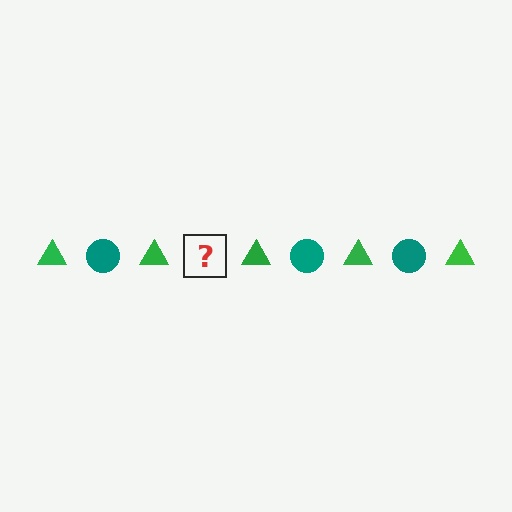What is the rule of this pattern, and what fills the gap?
The rule is that the pattern alternates between green triangle and teal circle. The gap should be filled with a teal circle.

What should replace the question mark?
The question mark should be replaced with a teal circle.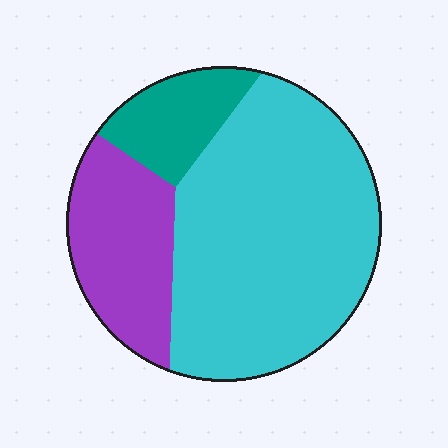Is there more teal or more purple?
Purple.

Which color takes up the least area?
Teal, at roughly 15%.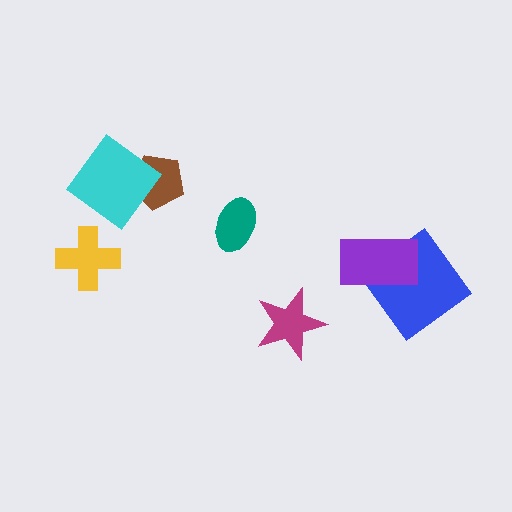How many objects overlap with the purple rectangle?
1 object overlaps with the purple rectangle.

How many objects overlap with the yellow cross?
0 objects overlap with the yellow cross.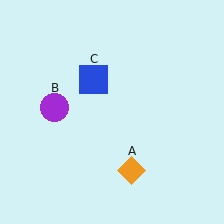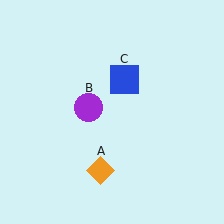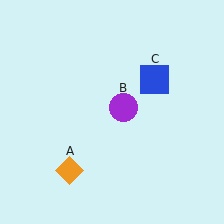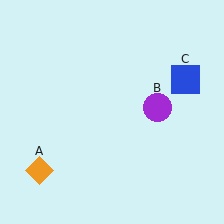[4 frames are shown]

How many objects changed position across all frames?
3 objects changed position: orange diamond (object A), purple circle (object B), blue square (object C).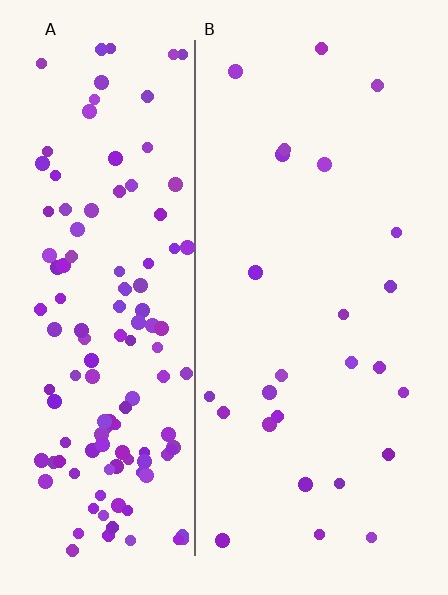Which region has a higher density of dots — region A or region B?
A (the left).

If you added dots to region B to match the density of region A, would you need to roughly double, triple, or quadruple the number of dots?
Approximately quadruple.